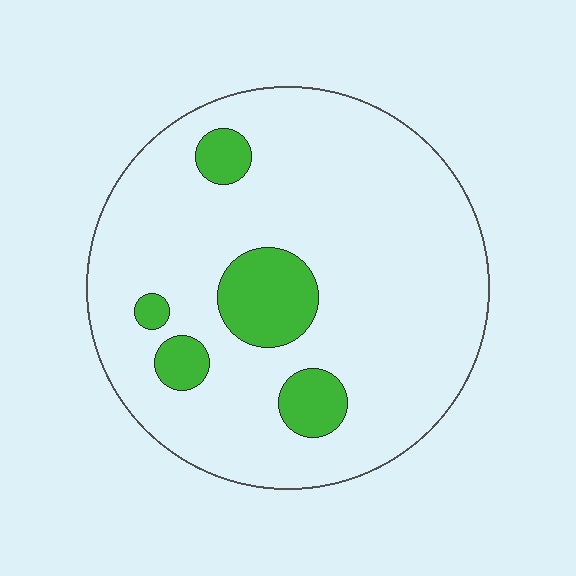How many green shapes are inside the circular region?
5.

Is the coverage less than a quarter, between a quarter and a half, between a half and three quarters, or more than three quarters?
Less than a quarter.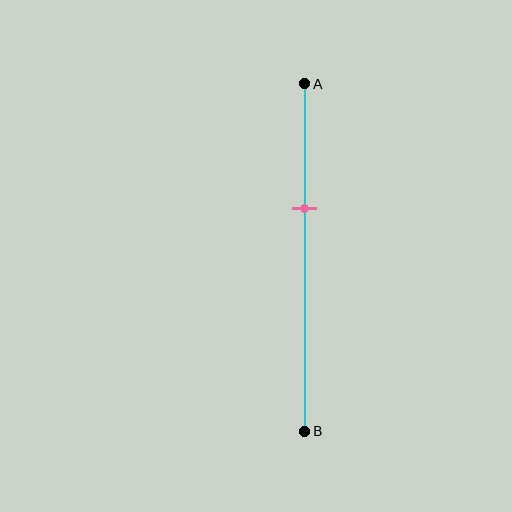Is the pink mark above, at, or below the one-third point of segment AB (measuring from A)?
The pink mark is approximately at the one-third point of segment AB.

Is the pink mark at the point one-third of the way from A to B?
Yes, the mark is approximately at the one-third point.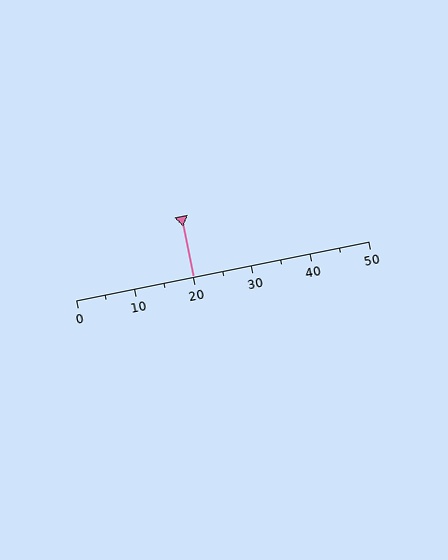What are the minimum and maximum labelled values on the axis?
The axis runs from 0 to 50.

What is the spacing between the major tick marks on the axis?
The major ticks are spaced 10 apart.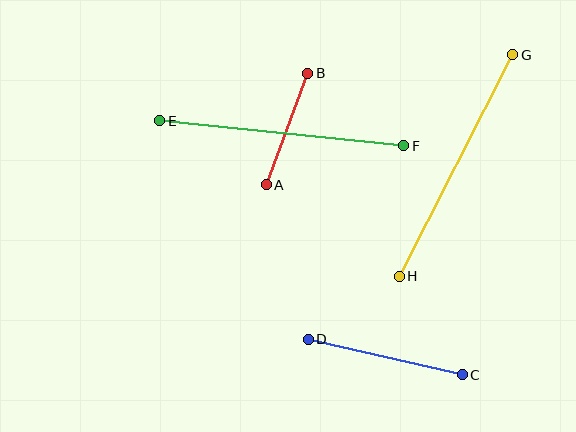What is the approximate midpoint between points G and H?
The midpoint is at approximately (456, 165) pixels.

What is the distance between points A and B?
The distance is approximately 119 pixels.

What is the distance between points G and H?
The distance is approximately 249 pixels.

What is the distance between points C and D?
The distance is approximately 158 pixels.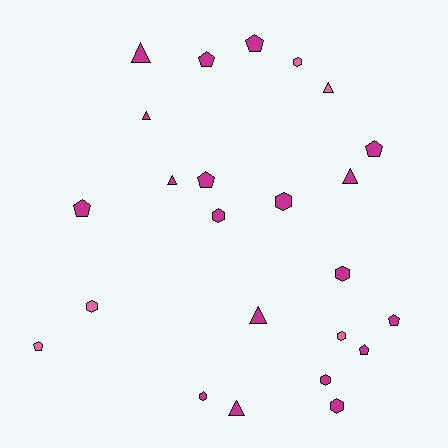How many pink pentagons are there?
There is 1 pink pentagon.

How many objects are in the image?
There are 24 objects.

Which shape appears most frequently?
Hexagon, with 9 objects.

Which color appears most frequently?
Magenta, with 19 objects.